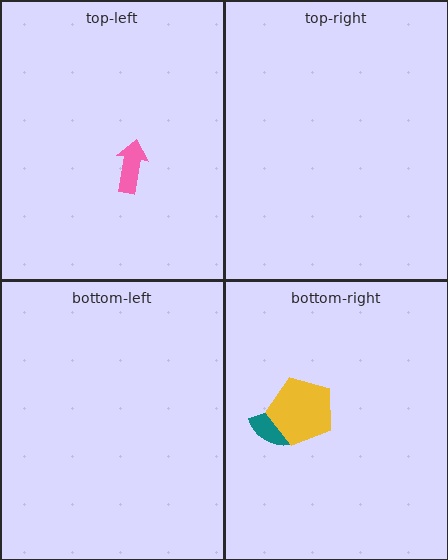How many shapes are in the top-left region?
1.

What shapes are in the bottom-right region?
The teal semicircle, the yellow pentagon.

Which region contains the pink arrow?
The top-left region.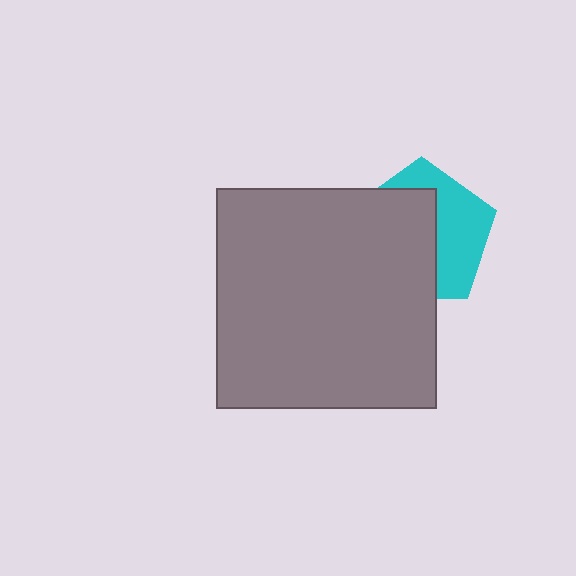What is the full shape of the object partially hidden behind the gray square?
The partially hidden object is a cyan pentagon.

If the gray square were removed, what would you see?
You would see the complete cyan pentagon.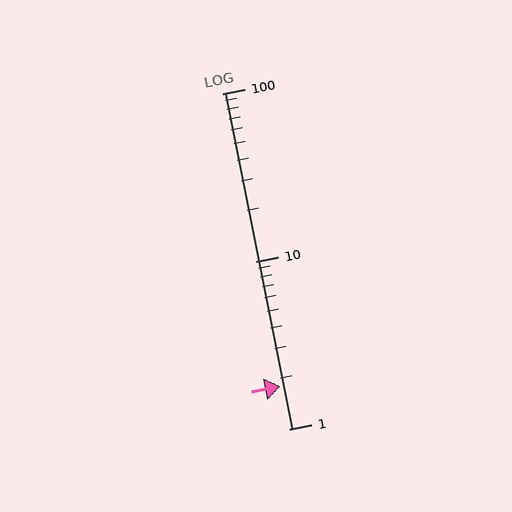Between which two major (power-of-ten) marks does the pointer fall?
The pointer is between 1 and 10.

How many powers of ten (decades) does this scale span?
The scale spans 2 decades, from 1 to 100.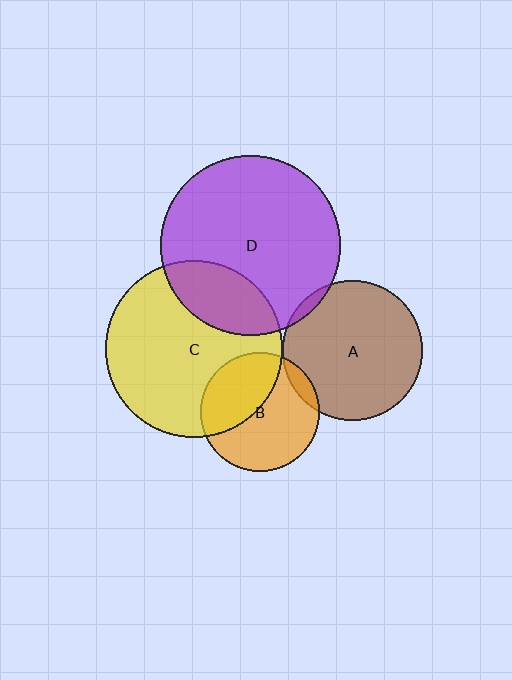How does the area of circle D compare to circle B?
Approximately 2.3 times.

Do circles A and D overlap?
Yes.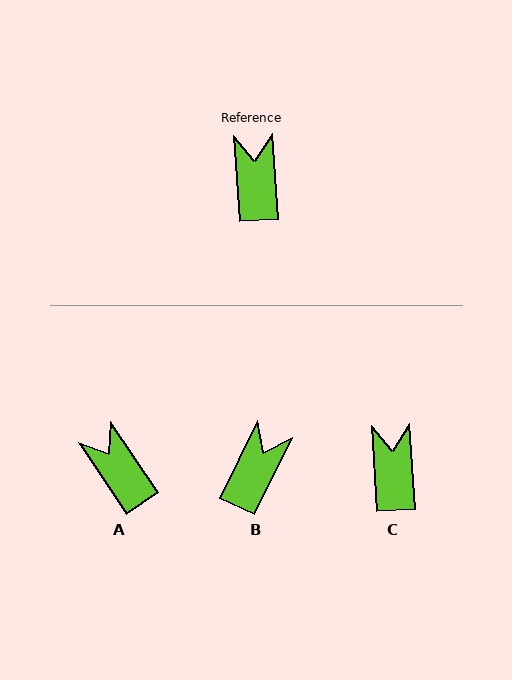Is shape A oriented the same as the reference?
No, it is off by about 30 degrees.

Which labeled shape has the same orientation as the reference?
C.